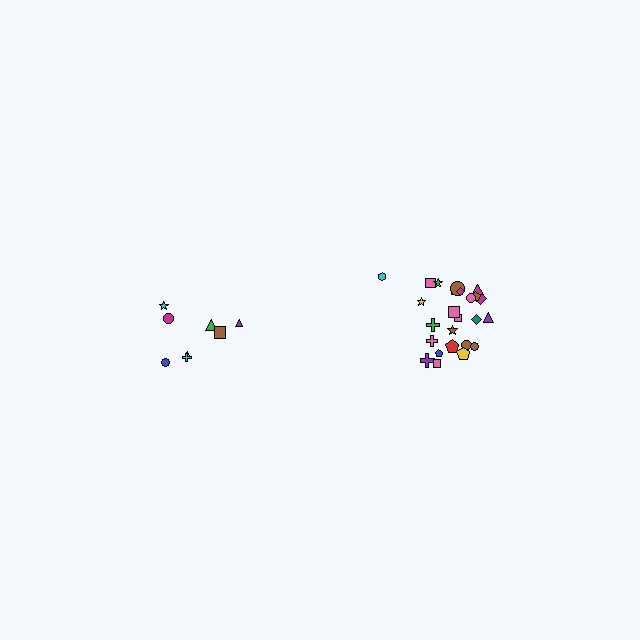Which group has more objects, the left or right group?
The right group.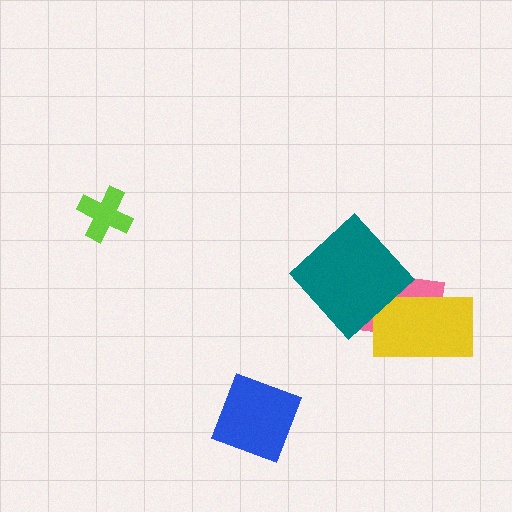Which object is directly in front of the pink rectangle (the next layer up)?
The yellow rectangle is directly in front of the pink rectangle.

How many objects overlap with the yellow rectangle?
1 object overlaps with the yellow rectangle.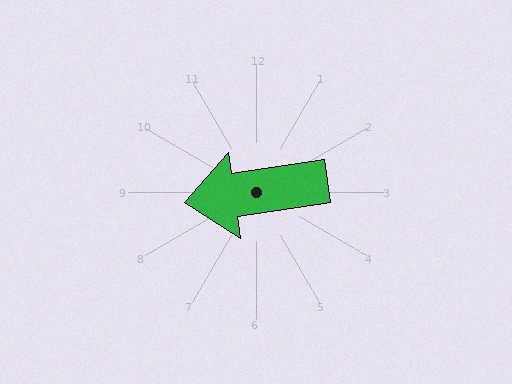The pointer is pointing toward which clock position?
Roughly 9 o'clock.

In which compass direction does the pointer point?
West.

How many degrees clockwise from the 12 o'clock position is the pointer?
Approximately 261 degrees.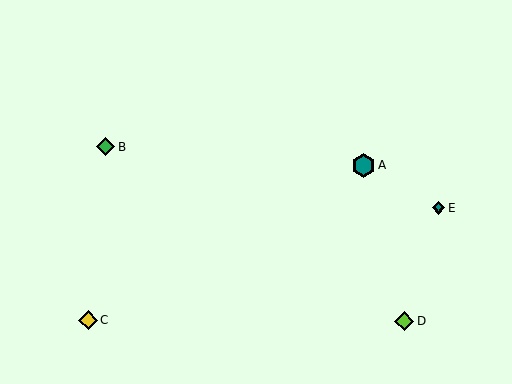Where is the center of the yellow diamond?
The center of the yellow diamond is at (88, 320).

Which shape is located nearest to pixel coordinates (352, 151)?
The teal hexagon (labeled A) at (363, 165) is nearest to that location.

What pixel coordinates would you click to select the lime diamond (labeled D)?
Click at (404, 321) to select the lime diamond D.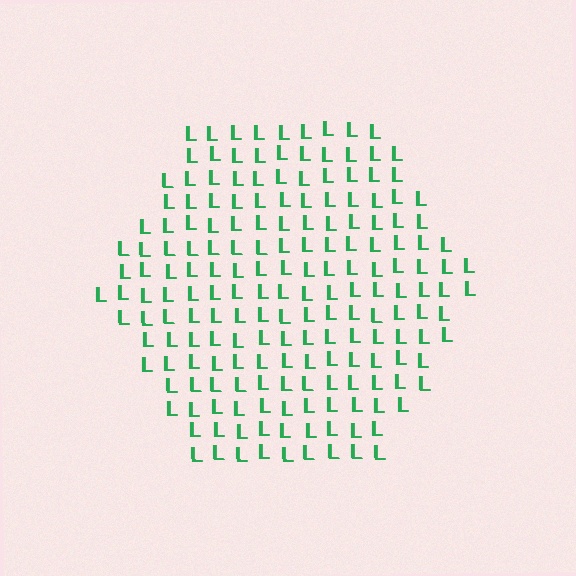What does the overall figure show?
The overall figure shows a hexagon.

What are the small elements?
The small elements are letter L's.